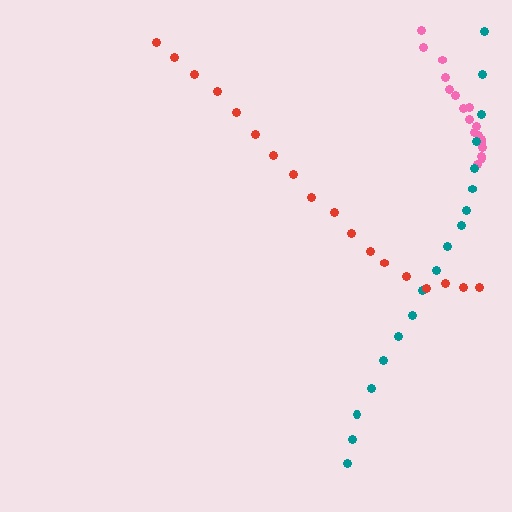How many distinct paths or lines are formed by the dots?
There are 3 distinct paths.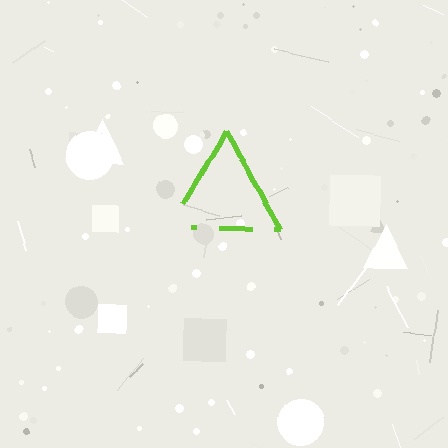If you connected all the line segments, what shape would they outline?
They would outline a triangle.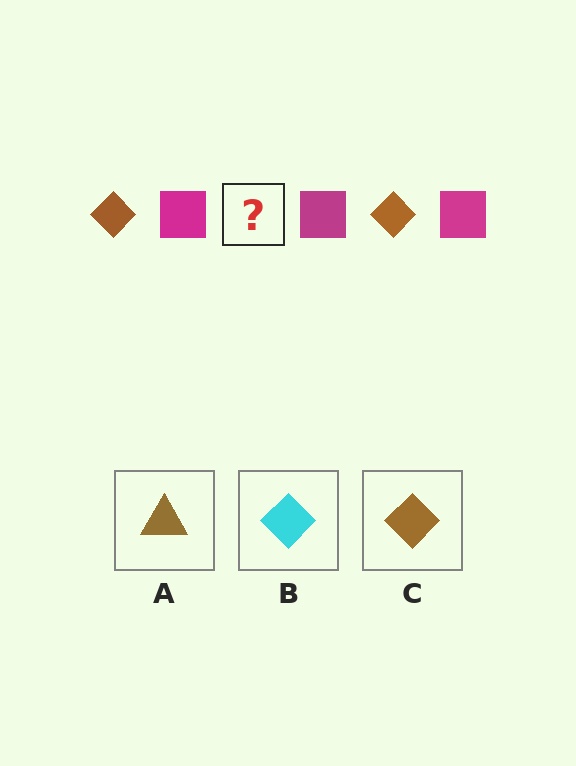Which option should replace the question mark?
Option C.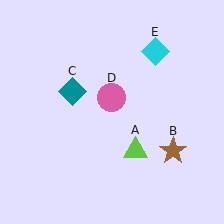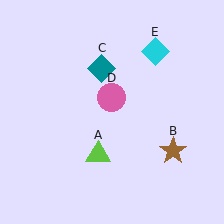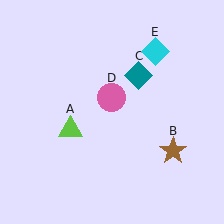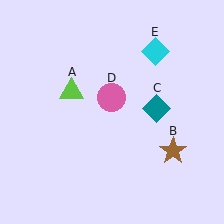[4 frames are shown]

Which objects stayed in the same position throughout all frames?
Brown star (object B) and pink circle (object D) and cyan diamond (object E) remained stationary.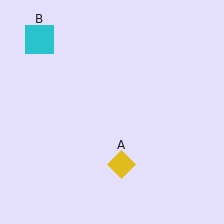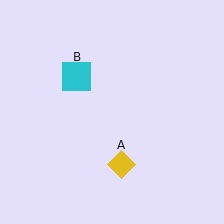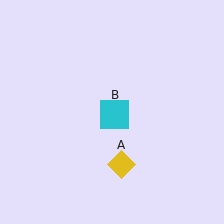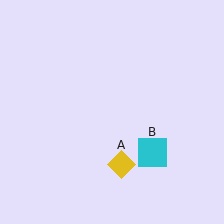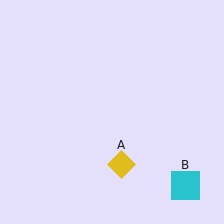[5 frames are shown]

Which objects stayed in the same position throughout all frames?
Yellow diamond (object A) remained stationary.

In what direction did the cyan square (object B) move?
The cyan square (object B) moved down and to the right.